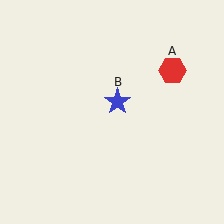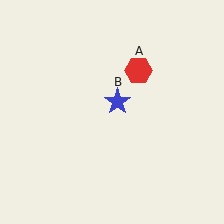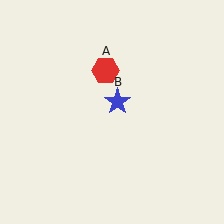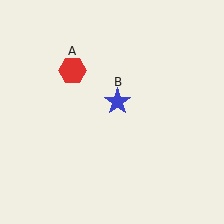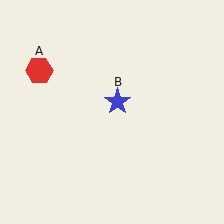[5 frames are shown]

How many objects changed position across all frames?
1 object changed position: red hexagon (object A).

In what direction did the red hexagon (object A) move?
The red hexagon (object A) moved left.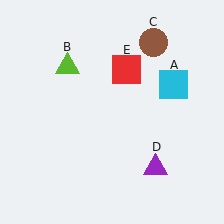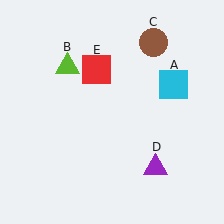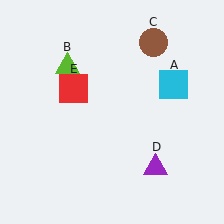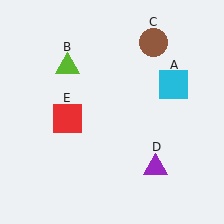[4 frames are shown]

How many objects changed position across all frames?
1 object changed position: red square (object E).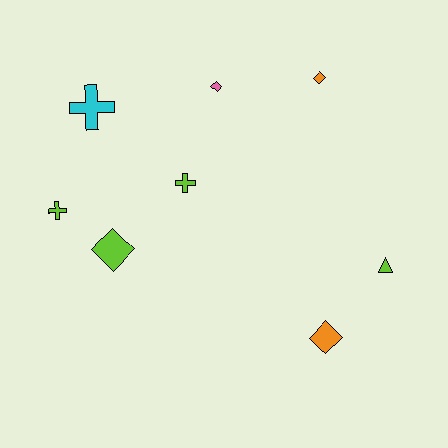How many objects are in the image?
There are 8 objects.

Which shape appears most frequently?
Diamond, with 4 objects.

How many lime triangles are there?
There is 1 lime triangle.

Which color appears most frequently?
Lime, with 4 objects.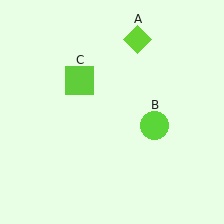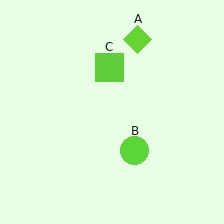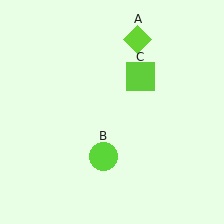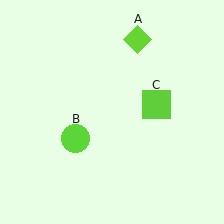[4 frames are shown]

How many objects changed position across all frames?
2 objects changed position: lime circle (object B), lime square (object C).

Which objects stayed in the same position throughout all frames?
Lime diamond (object A) remained stationary.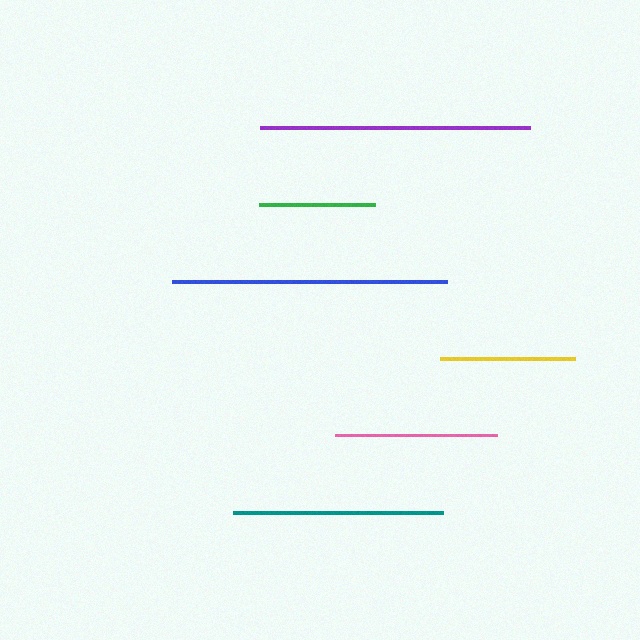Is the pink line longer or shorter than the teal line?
The teal line is longer than the pink line.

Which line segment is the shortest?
The green line is the shortest at approximately 115 pixels.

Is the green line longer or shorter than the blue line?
The blue line is longer than the green line.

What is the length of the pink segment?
The pink segment is approximately 162 pixels long.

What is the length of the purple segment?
The purple segment is approximately 270 pixels long.